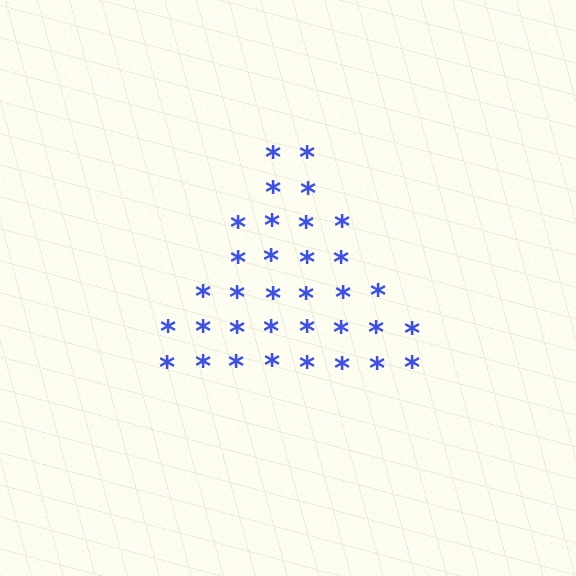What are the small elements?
The small elements are asterisks.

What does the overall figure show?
The overall figure shows a triangle.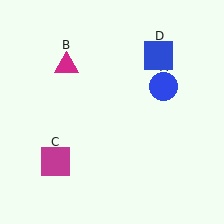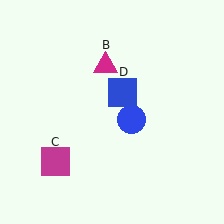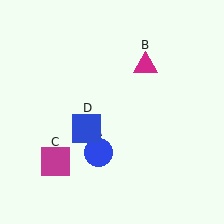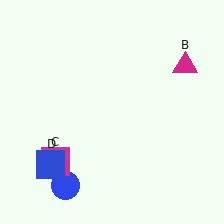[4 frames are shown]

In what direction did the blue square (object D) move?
The blue square (object D) moved down and to the left.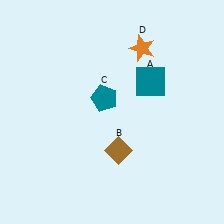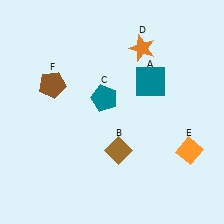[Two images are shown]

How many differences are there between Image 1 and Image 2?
There are 2 differences between the two images.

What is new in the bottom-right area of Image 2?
An orange diamond (E) was added in the bottom-right area of Image 2.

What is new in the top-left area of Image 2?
A brown pentagon (F) was added in the top-left area of Image 2.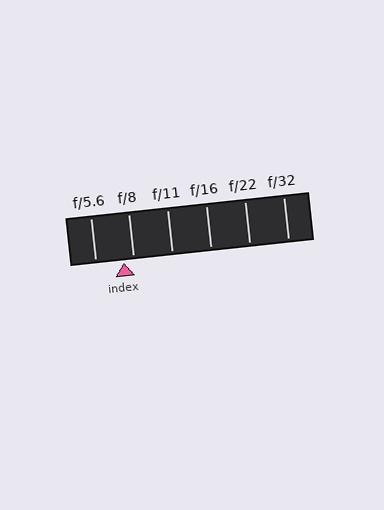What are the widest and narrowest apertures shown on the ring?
The widest aperture shown is f/5.6 and the narrowest is f/32.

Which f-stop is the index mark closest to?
The index mark is closest to f/8.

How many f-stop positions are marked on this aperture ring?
There are 6 f-stop positions marked.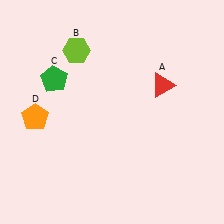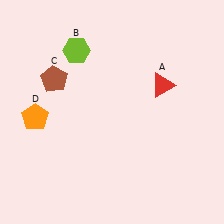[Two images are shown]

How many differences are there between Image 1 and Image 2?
There is 1 difference between the two images.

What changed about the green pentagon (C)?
In Image 1, C is green. In Image 2, it changed to brown.